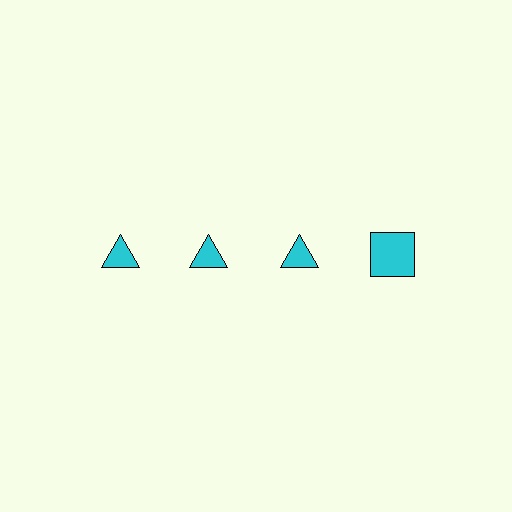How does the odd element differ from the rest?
It has a different shape: square instead of triangle.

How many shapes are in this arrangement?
There are 4 shapes arranged in a grid pattern.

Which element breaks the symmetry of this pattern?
The cyan square in the top row, second from right column breaks the symmetry. All other shapes are cyan triangles.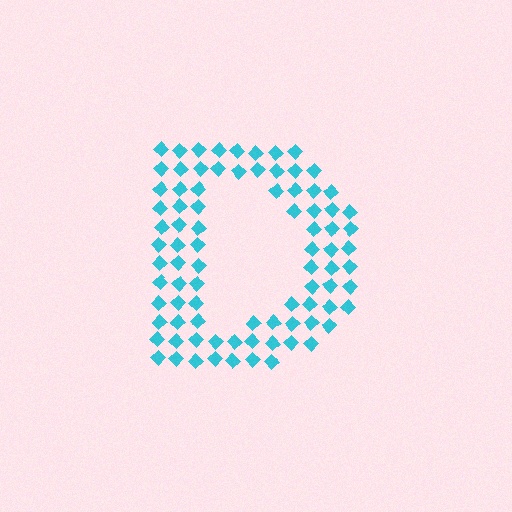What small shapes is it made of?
It is made of small diamonds.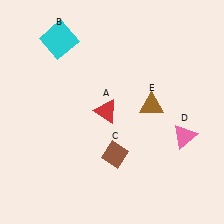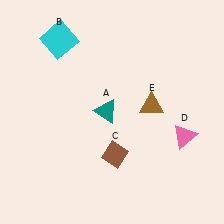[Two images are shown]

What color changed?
The triangle (A) changed from red in Image 1 to teal in Image 2.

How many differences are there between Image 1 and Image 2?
There is 1 difference between the two images.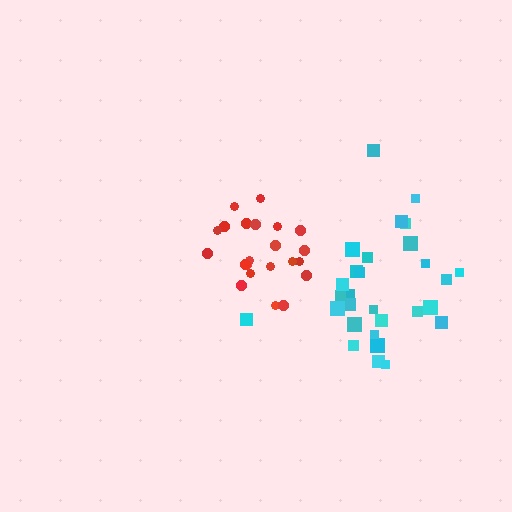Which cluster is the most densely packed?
Red.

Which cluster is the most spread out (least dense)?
Cyan.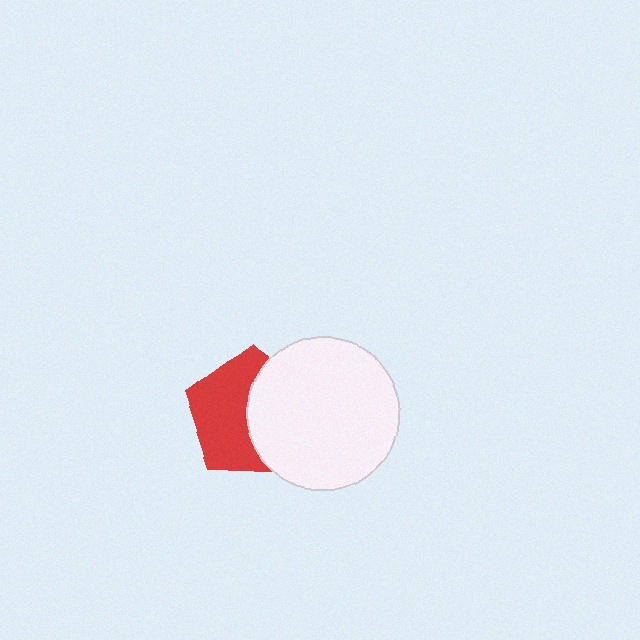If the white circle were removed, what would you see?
You would see the complete red pentagon.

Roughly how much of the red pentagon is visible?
About half of it is visible (roughly 54%).